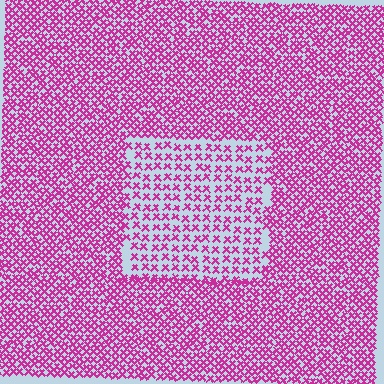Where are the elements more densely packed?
The elements are more densely packed outside the rectangle boundary.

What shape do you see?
I see a rectangle.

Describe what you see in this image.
The image contains small magenta elements arranged at two different densities. A rectangle-shaped region is visible where the elements are less densely packed than the surrounding area.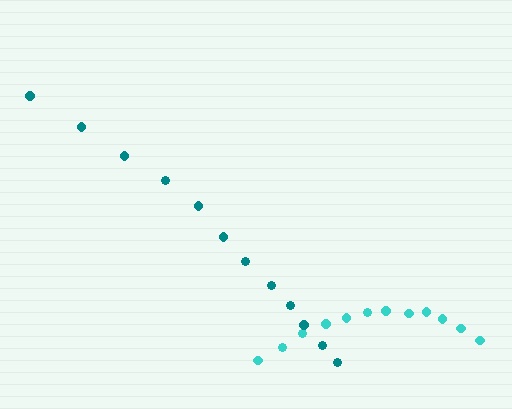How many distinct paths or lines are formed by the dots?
There are 2 distinct paths.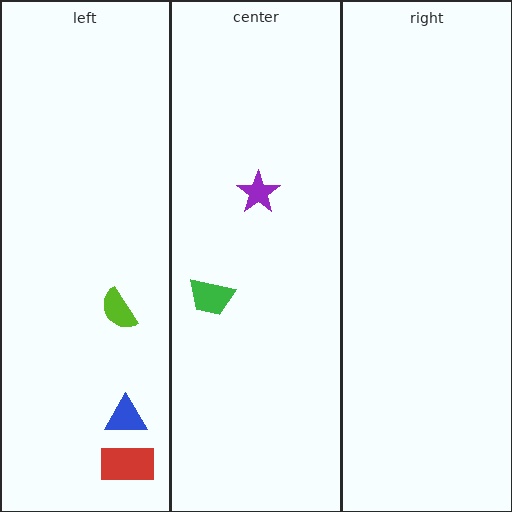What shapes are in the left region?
The red rectangle, the blue triangle, the lime semicircle.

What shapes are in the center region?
The purple star, the green trapezoid.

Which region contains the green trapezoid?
The center region.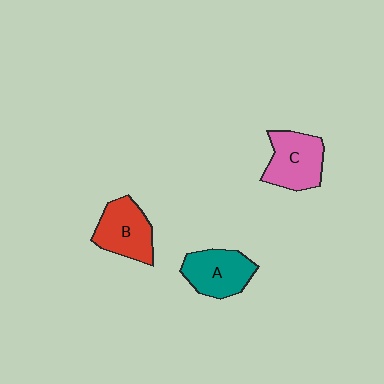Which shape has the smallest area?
Shape A (teal).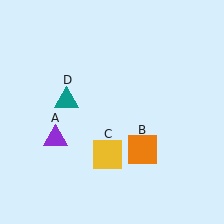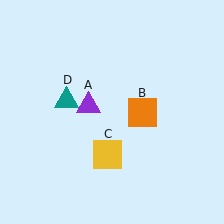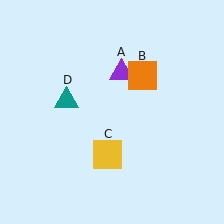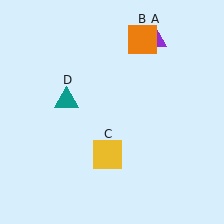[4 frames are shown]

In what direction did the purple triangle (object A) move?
The purple triangle (object A) moved up and to the right.